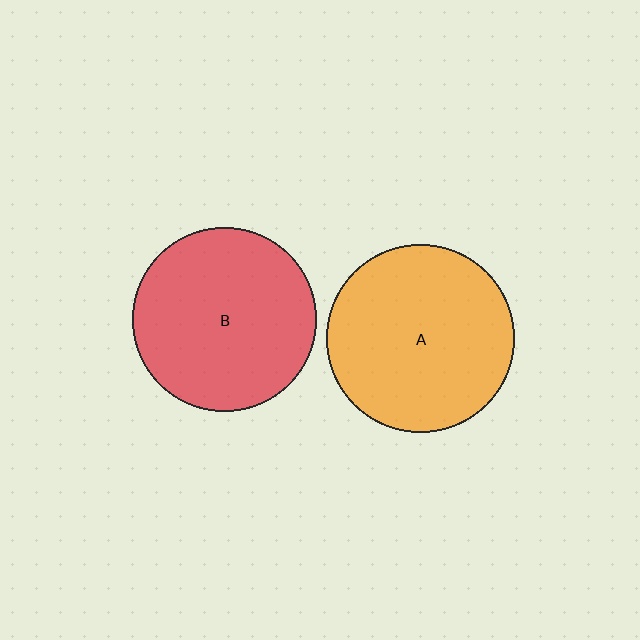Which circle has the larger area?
Circle A (orange).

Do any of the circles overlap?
No, none of the circles overlap.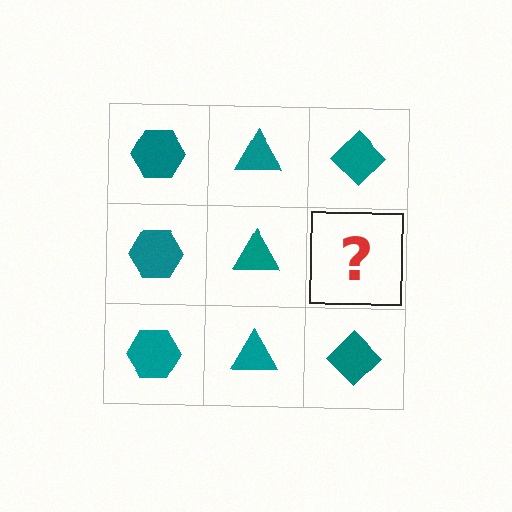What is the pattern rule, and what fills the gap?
The rule is that each column has a consistent shape. The gap should be filled with a teal diamond.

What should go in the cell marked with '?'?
The missing cell should contain a teal diamond.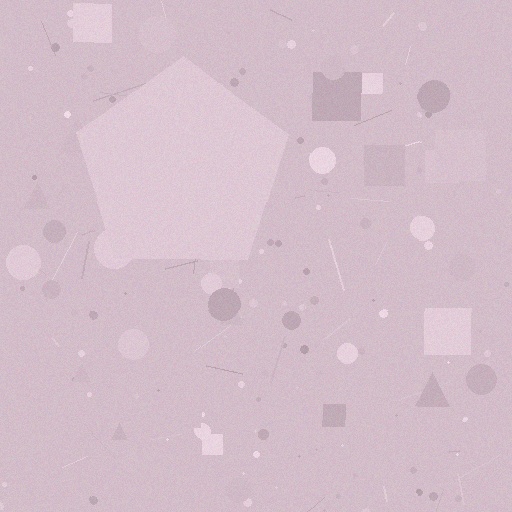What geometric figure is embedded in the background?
A pentagon is embedded in the background.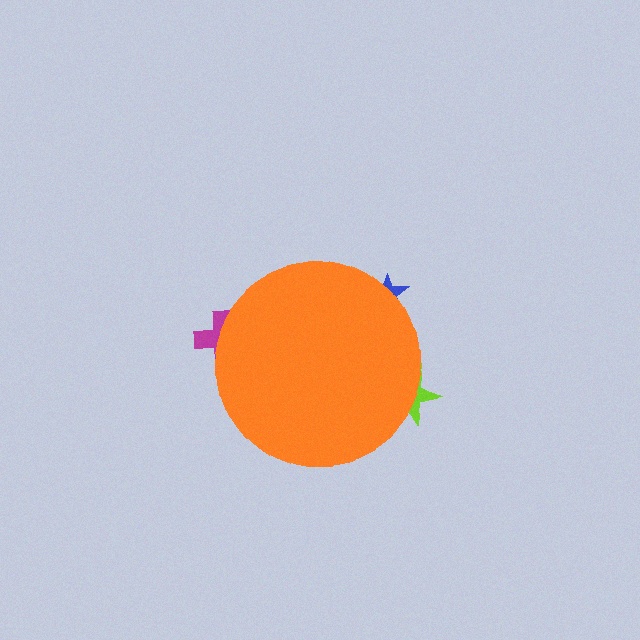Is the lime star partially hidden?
Yes, the lime star is partially hidden behind the orange circle.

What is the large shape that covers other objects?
An orange circle.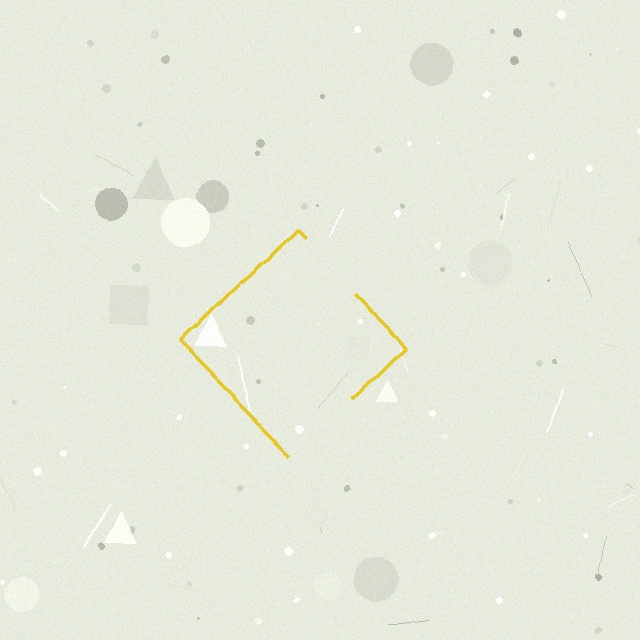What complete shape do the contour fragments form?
The contour fragments form a diamond.